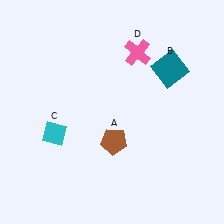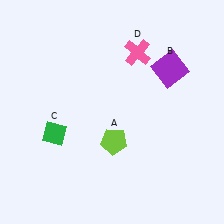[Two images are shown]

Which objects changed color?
A changed from brown to lime. B changed from teal to purple. C changed from cyan to green.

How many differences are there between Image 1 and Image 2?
There are 3 differences between the two images.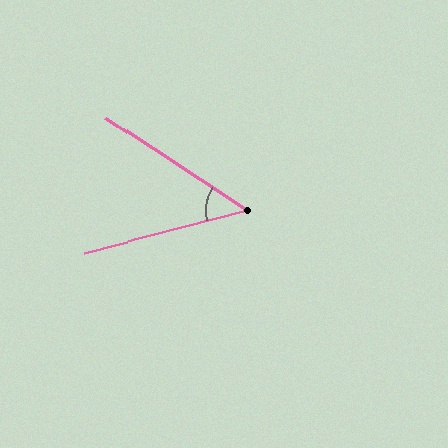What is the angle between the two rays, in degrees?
Approximately 48 degrees.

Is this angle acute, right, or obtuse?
It is acute.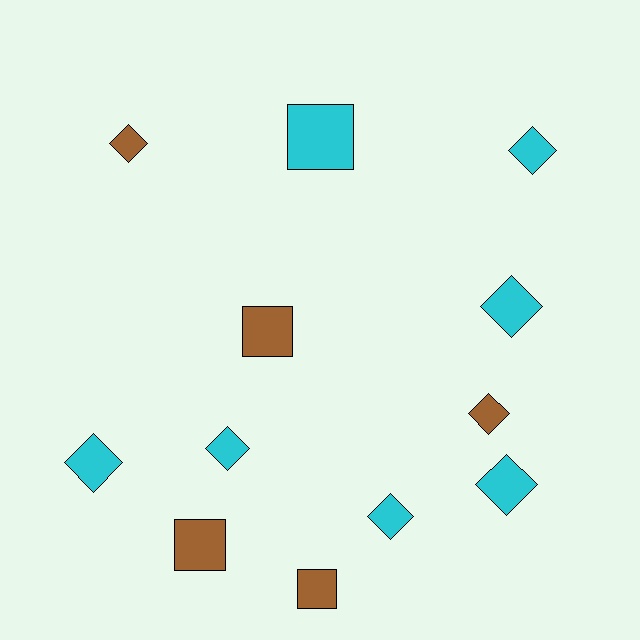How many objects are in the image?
There are 12 objects.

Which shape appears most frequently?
Diamond, with 8 objects.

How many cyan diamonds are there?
There are 6 cyan diamonds.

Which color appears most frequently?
Cyan, with 7 objects.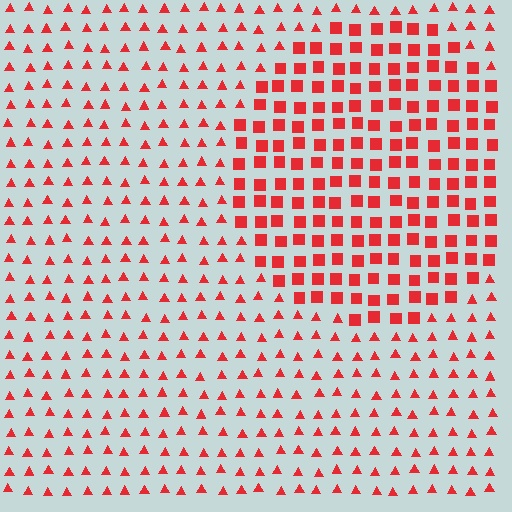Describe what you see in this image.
The image is filled with small red elements arranged in a uniform grid. A circle-shaped region contains squares, while the surrounding area contains triangles. The boundary is defined purely by the change in element shape.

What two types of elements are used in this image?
The image uses squares inside the circle region and triangles outside it.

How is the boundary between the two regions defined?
The boundary is defined by a change in element shape: squares inside vs. triangles outside. All elements share the same color and spacing.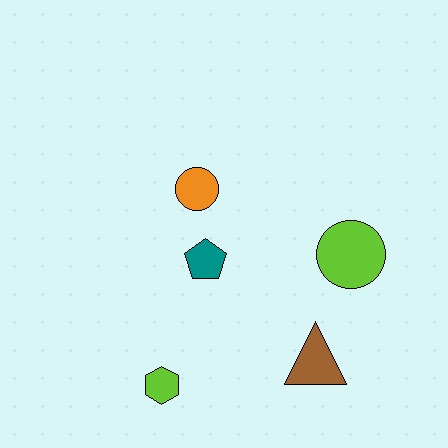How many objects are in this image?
There are 5 objects.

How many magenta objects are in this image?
There are no magenta objects.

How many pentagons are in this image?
There is 1 pentagon.